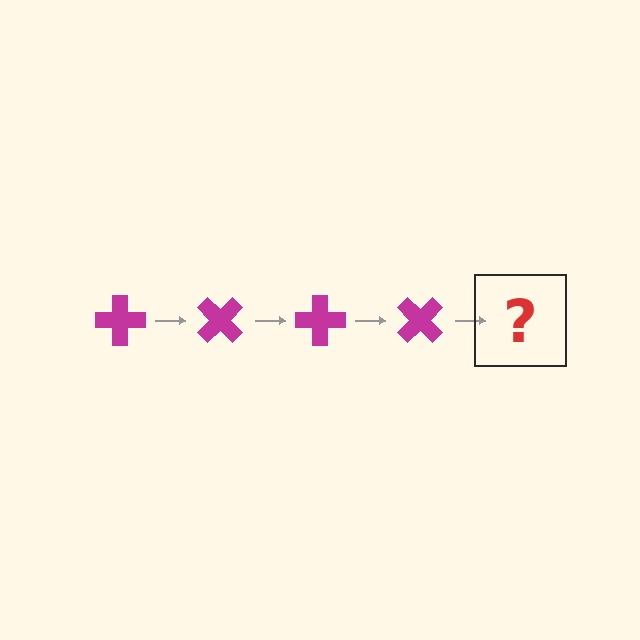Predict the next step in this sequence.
The next step is a magenta cross rotated 180 degrees.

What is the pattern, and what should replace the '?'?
The pattern is that the cross rotates 45 degrees each step. The '?' should be a magenta cross rotated 180 degrees.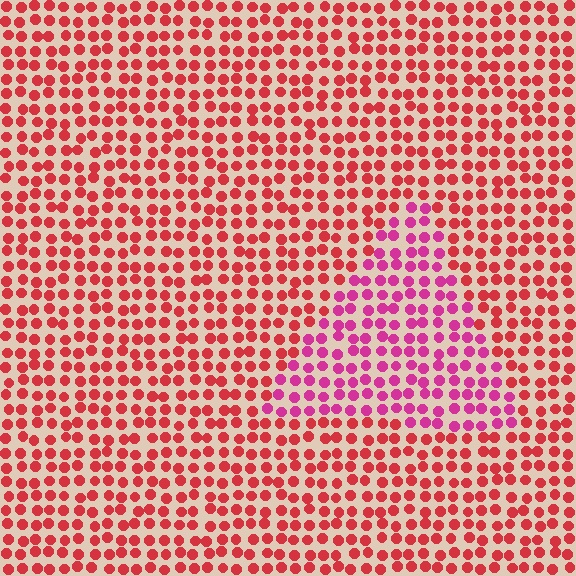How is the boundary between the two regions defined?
The boundary is defined purely by a slight shift in hue (about 35 degrees). Spacing, size, and orientation are identical on both sides.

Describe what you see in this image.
The image is filled with small red elements in a uniform arrangement. A triangle-shaped region is visible where the elements are tinted to a slightly different hue, forming a subtle color boundary.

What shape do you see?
I see a triangle.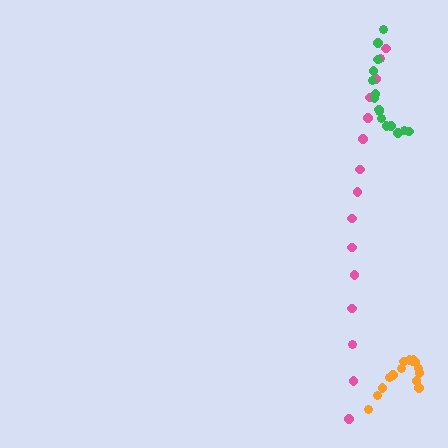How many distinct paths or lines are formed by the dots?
There are 3 distinct paths.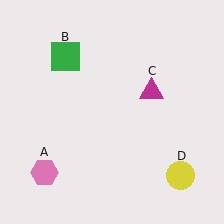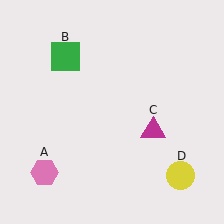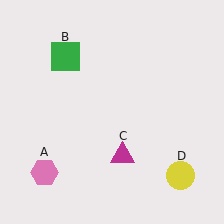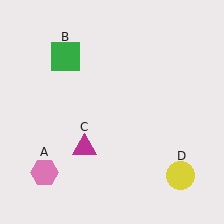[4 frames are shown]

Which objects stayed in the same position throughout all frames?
Pink hexagon (object A) and green square (object B) and yellow circle (object D) remained stationary.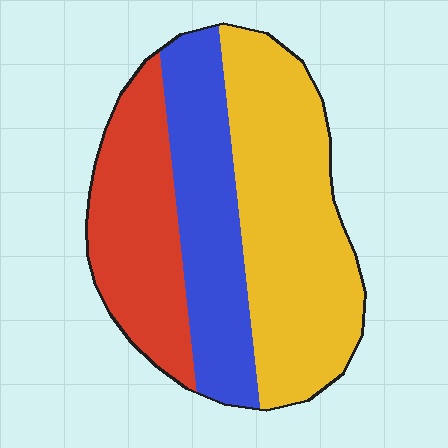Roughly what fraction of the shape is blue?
Blue takes up between a quarter and a half of the shape.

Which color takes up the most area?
Yellow, at roughly 45%.